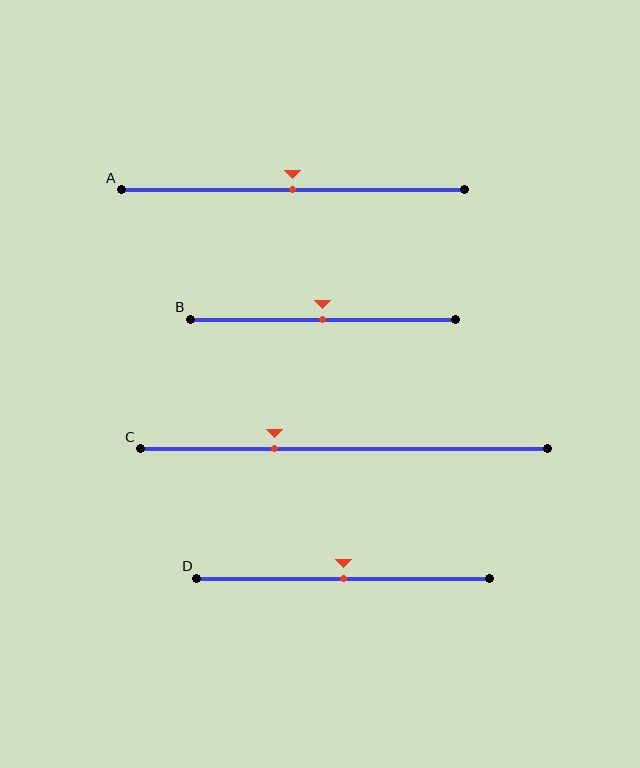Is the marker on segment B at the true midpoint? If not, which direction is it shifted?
Yes, the marker on segment B is at the true midpoint.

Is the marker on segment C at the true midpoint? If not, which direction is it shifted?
No, the marker on segment C is shifted to the left by about 17% of the segment length.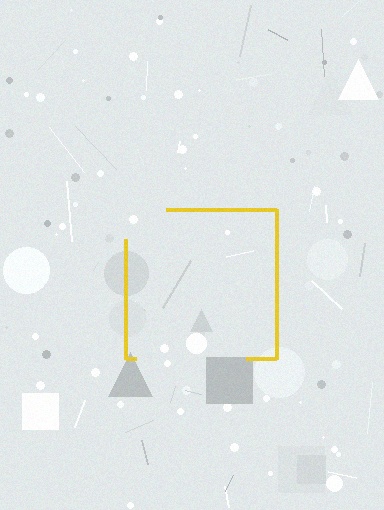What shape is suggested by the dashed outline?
The dashed outline suggests a square.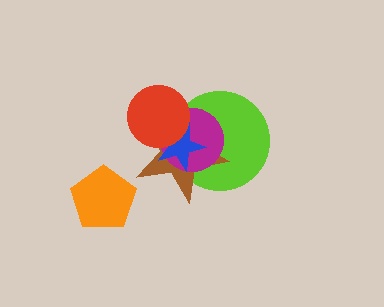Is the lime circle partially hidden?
Yes, it is partially covered by another shape.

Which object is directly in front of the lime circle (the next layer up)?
The brown star is directly in front of the lime circle.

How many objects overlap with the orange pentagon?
0 objects overlap with the orange pentagon.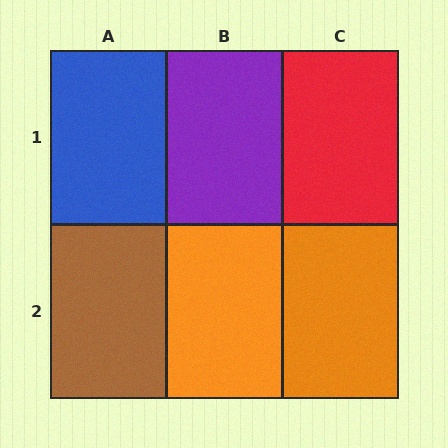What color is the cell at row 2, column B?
Orange.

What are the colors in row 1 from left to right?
Blue, purple, red.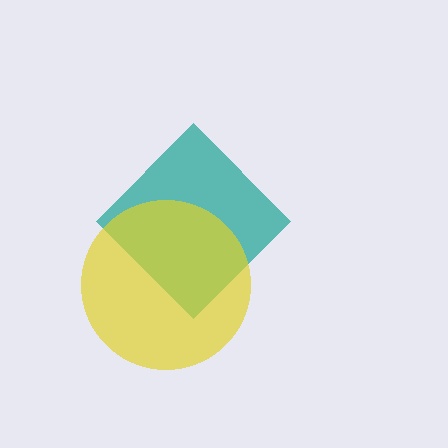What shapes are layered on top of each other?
The layered shapes are: a teal diamond, a yellow circle.